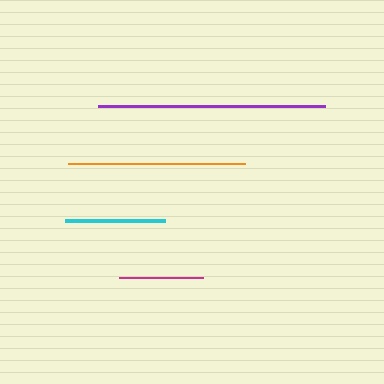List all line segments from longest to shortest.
From longest to shortest: purple, orange, cyan, magenta.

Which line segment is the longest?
The purple line is the longest at approximately 227 pixels.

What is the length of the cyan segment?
The cyan segment is approximately 100 pixels long.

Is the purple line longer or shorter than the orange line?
The purple line is longer than the orange line.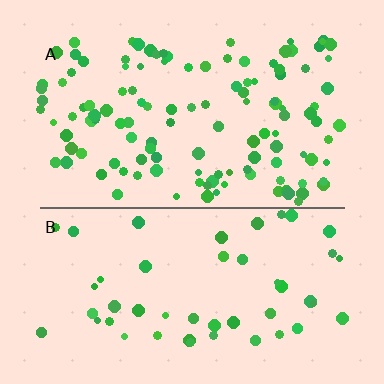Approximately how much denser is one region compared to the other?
Approximately 2.4× — region A over region B.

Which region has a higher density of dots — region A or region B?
A (the top).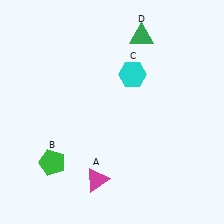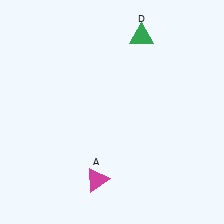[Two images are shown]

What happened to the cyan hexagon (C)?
The cyan hexagon (C) was removed in Image 2. It was in the top-right area of Image 1.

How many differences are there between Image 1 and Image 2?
There are 2 differences between the two images.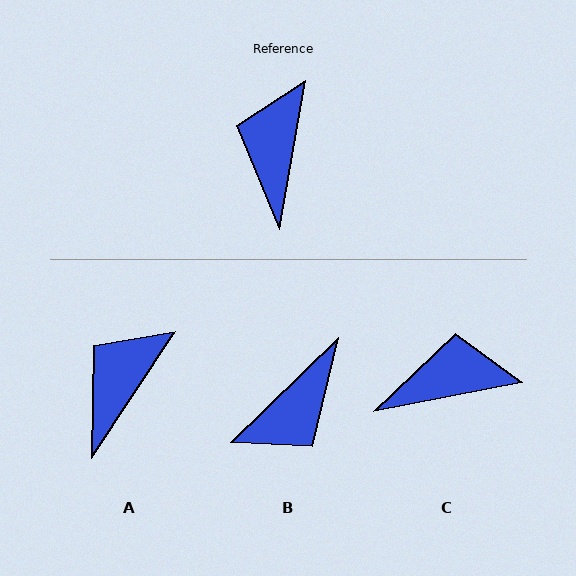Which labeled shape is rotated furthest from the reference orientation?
B, about 144 degrees away.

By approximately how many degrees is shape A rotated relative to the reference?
Approximately 23 degrees clockwise.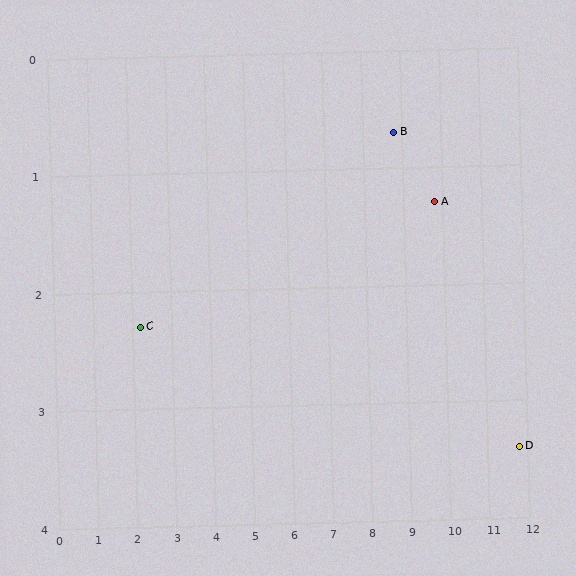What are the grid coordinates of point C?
Point C is at approximately (2.2, 2.3).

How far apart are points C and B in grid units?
Points C and B are about 6.8 grid units apart.